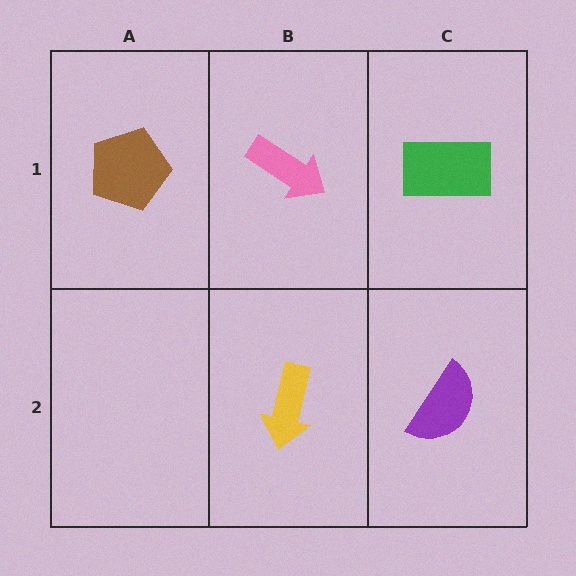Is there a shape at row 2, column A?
No, that cell is empty.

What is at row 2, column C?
A purple semicircle.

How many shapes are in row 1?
3 shapes.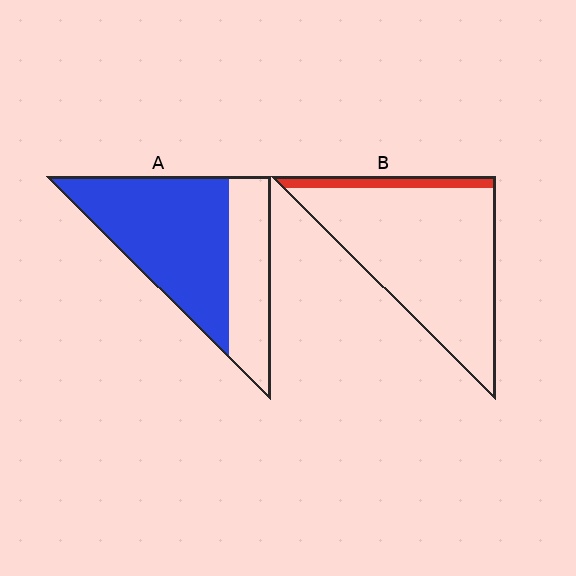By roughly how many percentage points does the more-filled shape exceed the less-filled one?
By roughly 55 percentage points (A over B).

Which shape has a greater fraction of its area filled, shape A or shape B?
Shape A.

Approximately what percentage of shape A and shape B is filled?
A is approximately 65% and B is approximately 10%.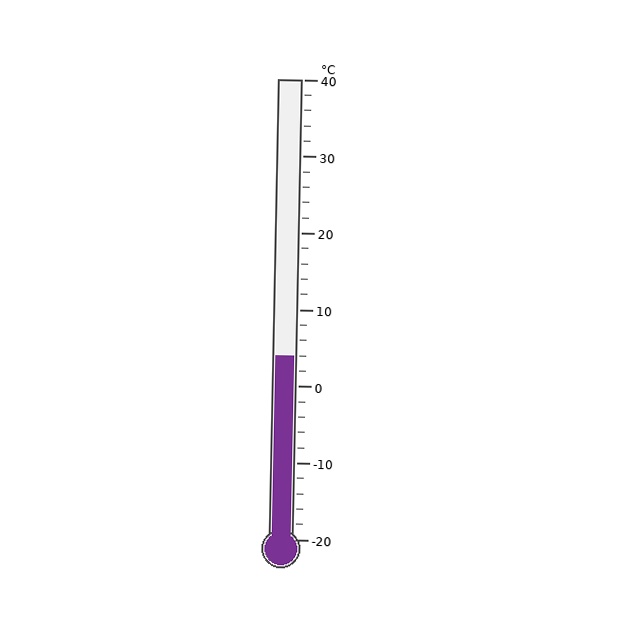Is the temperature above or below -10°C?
The temperature is above -10°C.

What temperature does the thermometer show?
The thermometer shows approximately 4°C.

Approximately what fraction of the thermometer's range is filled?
The thermometer is filled to approximately 40% of its range.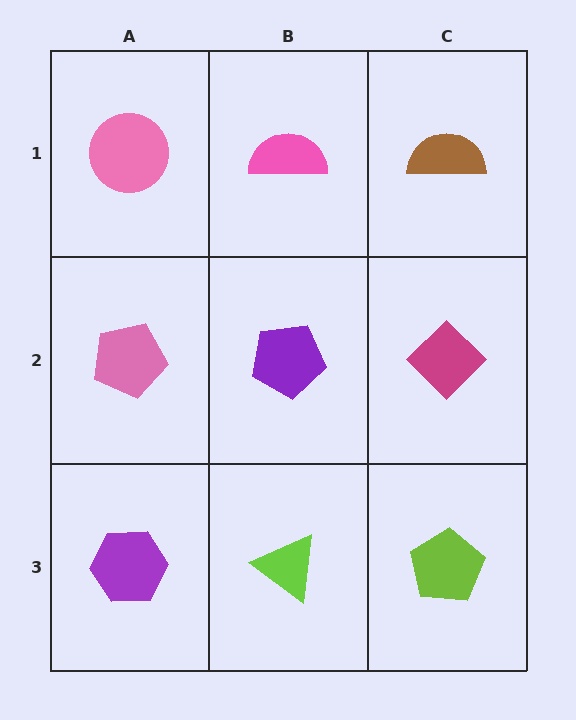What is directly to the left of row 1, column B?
A pink circle.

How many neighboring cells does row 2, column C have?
3.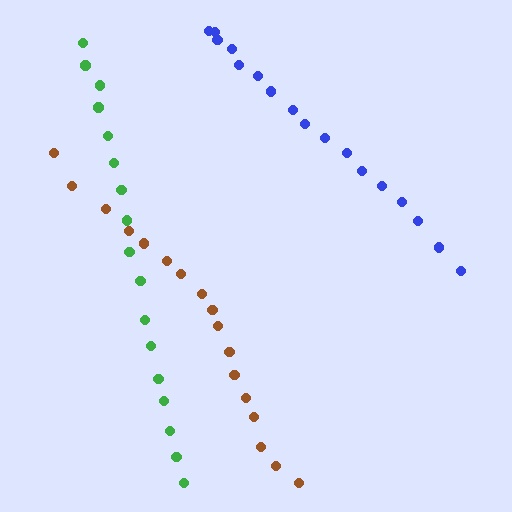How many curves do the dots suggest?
There are 3 distinct paths.